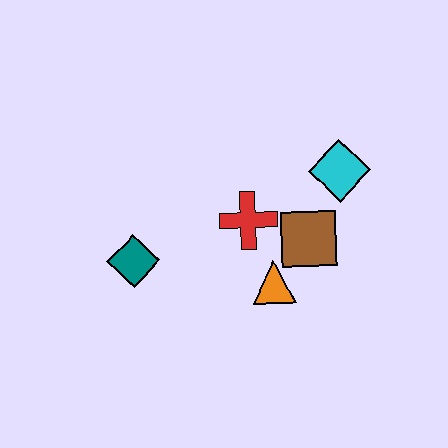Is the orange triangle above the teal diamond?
No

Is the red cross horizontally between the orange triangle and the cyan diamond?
No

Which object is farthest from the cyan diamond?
The teal diamond is farthest from the cyan diamond.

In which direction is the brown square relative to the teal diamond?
The brown square is to the right of the teal diamond.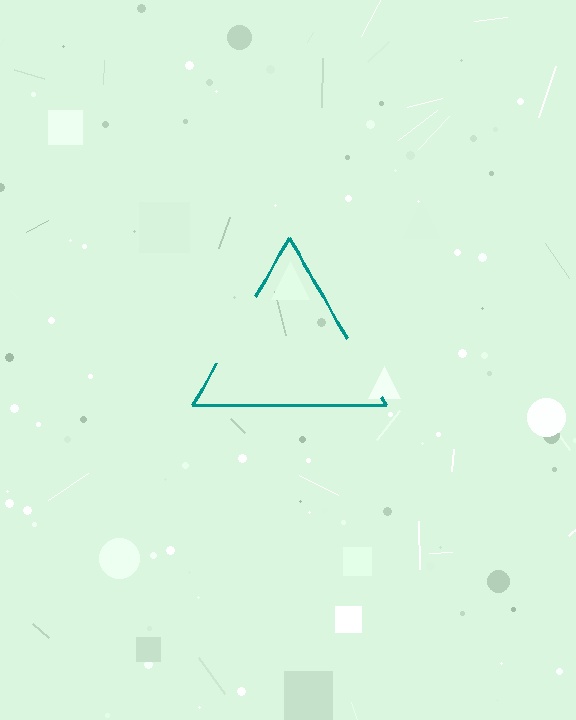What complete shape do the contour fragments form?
The contour fragments form a triangle.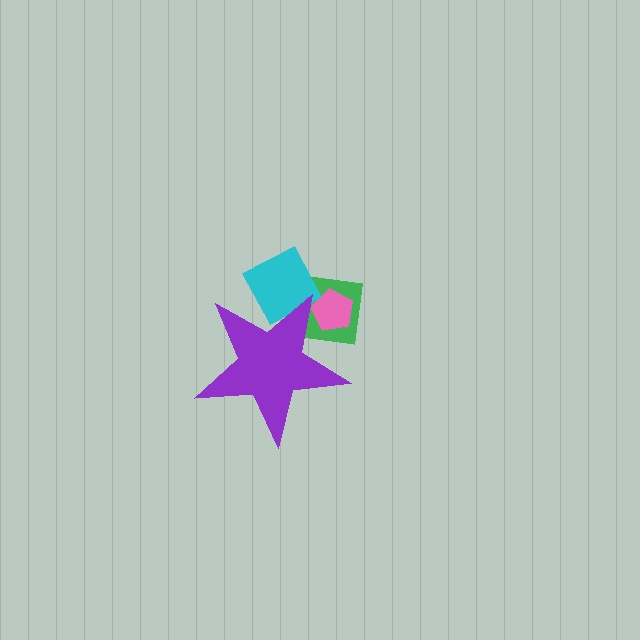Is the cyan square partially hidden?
Yes, the cyan square is partially hidden behind the purple star.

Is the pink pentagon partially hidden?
Yes, the pink pentagon is partially hidden behind the purple star.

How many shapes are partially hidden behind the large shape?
3 shapes are partially hidden.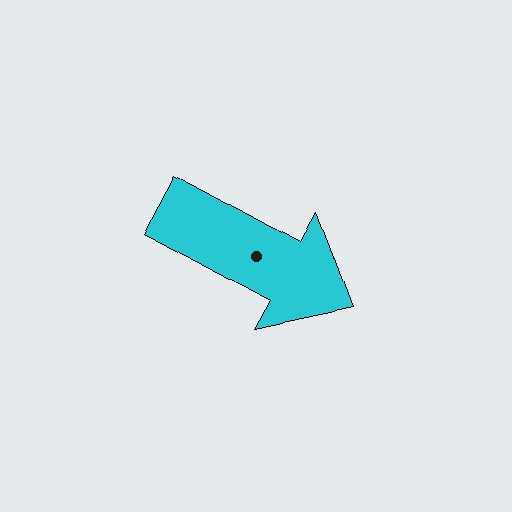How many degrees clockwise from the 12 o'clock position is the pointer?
Approximately 118 degrees.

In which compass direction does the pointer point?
Southeast.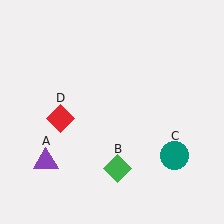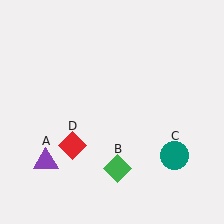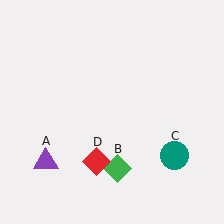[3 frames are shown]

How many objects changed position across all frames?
1 object changed position: red diamond (object D).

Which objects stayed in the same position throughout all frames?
Purple triangle (object A) and green diamond (object B) and teal circle (object C) remained stationary.